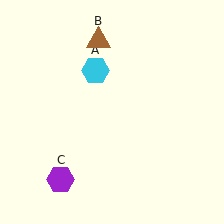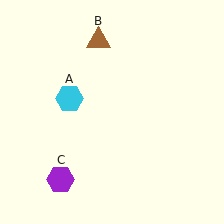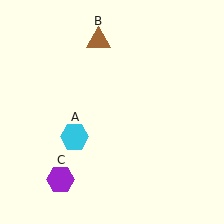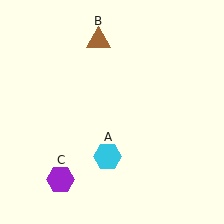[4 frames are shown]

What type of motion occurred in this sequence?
The cyan hexagon (object A) rotated counterclockwise around the center of the scene.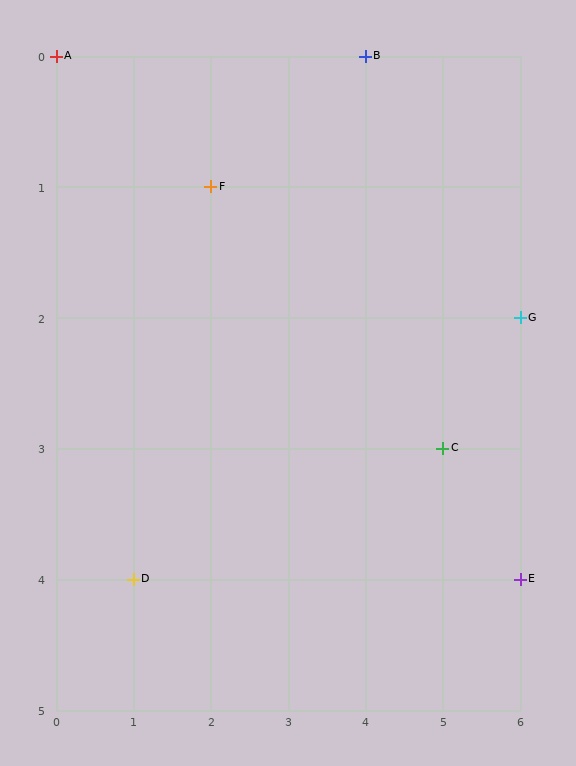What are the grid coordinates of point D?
Point D is at grid coordinates (1, 4).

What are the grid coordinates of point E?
Point E is at grid coordinates (6, 4).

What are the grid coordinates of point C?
Point C is at grid coordinates (5, 3).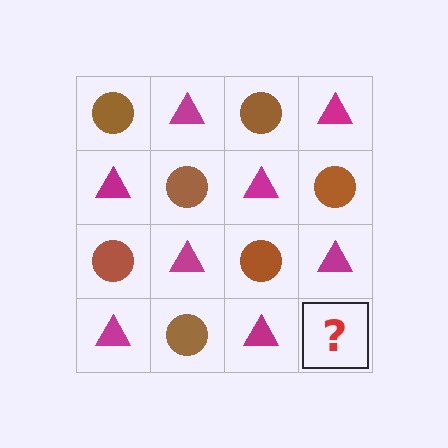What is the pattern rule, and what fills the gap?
The rule is that it alternates brown circle and magenta triangle in a checkerboard pattern. The gap should be filled with a brown circle.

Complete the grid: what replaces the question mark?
The question mark should be replaced with a brown circle.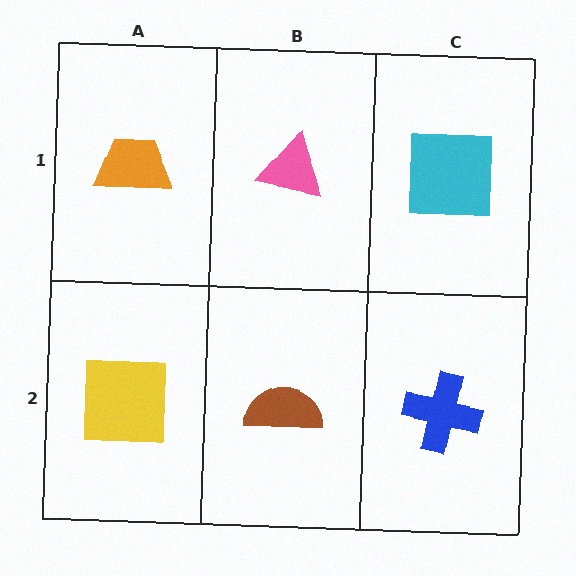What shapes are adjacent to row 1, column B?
A brown semicircle (row 2, column B), an orange trapezoid (row 1, column A), a cyan square (row 1, column C).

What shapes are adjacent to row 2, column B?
A pink triangle (row 1, column B), a yellow square (row 2, column A), a blue cross (row 2, column C).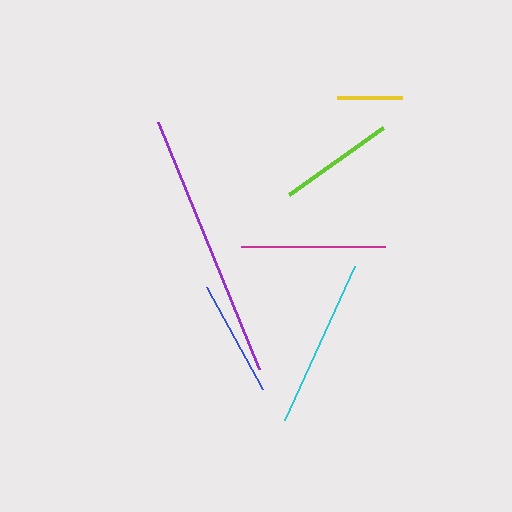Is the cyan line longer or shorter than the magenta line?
The cyan line is longer than the magenta line.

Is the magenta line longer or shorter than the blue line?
The magenta line is longer than the blue line.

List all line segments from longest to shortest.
From longest to shortest: purple, cyan, magenta, blue, lime, yellow.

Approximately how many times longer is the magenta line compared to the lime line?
The magenta line is approximately 1.2 times the length of the lime line.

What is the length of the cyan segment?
The cyan segment is approximately 169 pixels long.